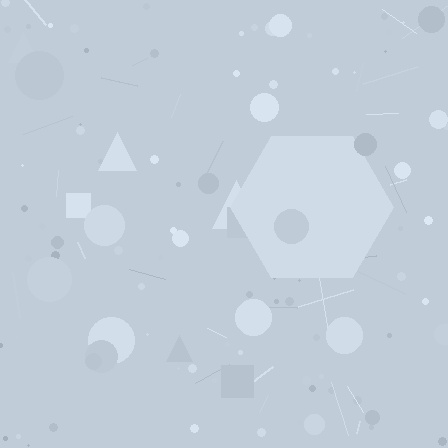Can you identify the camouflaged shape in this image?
The camouflaged shape is a hexagon.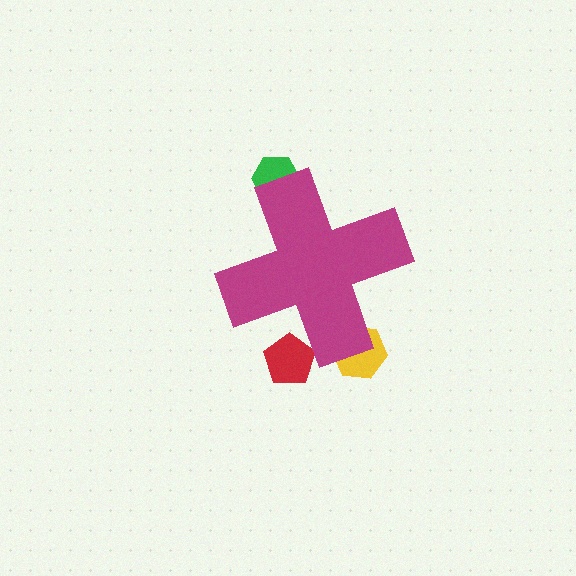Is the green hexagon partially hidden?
Yes, the green hexagon is partially hidden behind the magenta cross.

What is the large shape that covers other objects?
A magenta cross.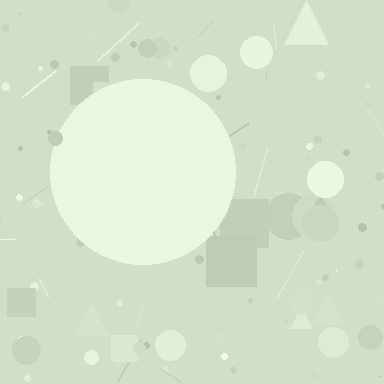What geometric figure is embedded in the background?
A circle is embedded in the background.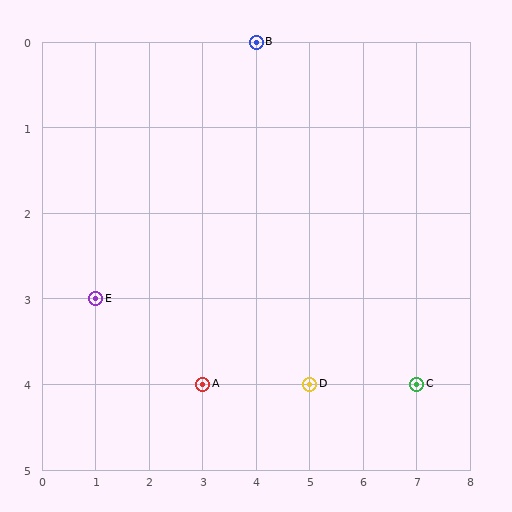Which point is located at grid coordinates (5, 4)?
Point D is at (5, 4).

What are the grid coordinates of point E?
Point E is at grid coordinates (1, 3).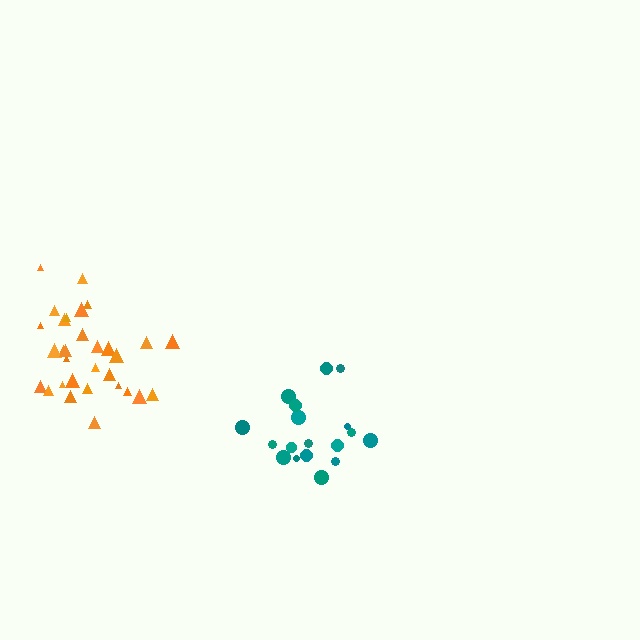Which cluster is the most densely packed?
Orange.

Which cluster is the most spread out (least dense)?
Teal.